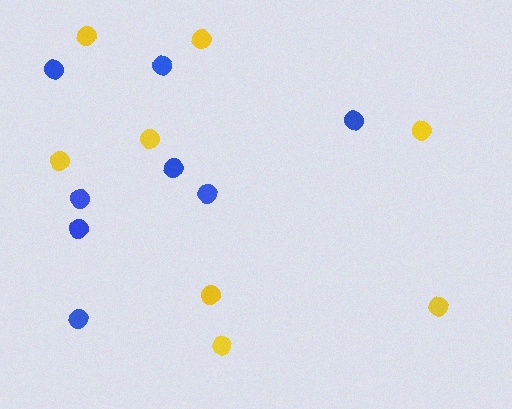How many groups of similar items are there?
There are 2 groups: one group of yellow circles (8) and one group of blue circles (8).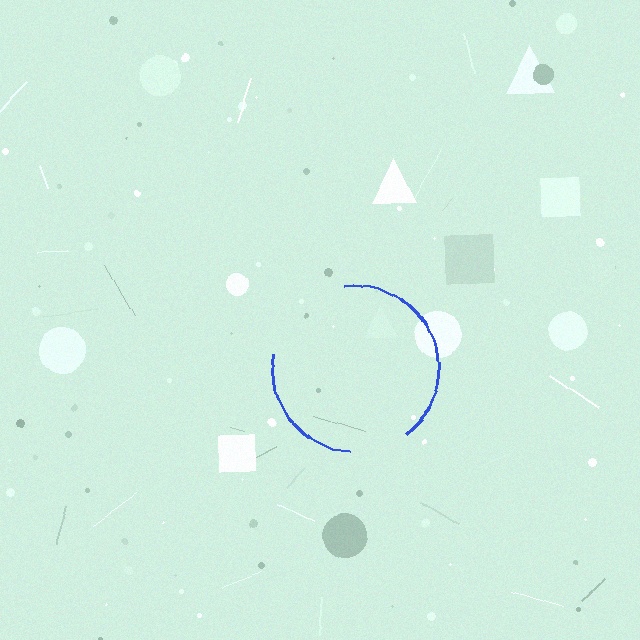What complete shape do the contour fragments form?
The contour fragments form a circle.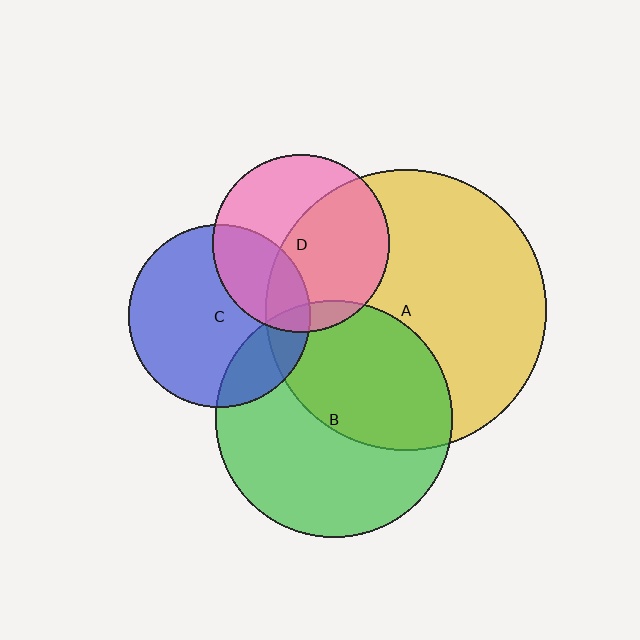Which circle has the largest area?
Circle A (yellow).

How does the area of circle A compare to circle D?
Approximately 2.5 times.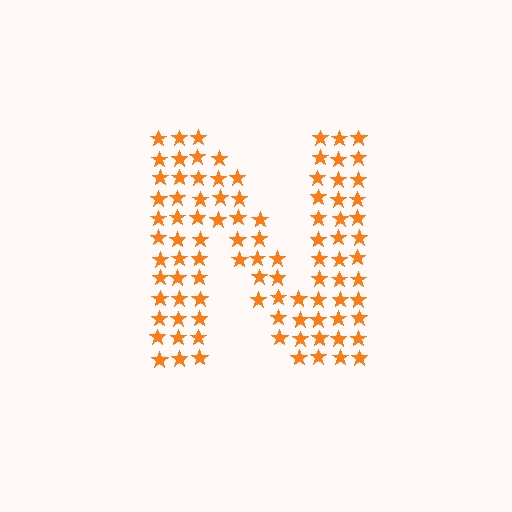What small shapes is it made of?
It is made of small stars.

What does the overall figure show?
The overall figure shows the letter N.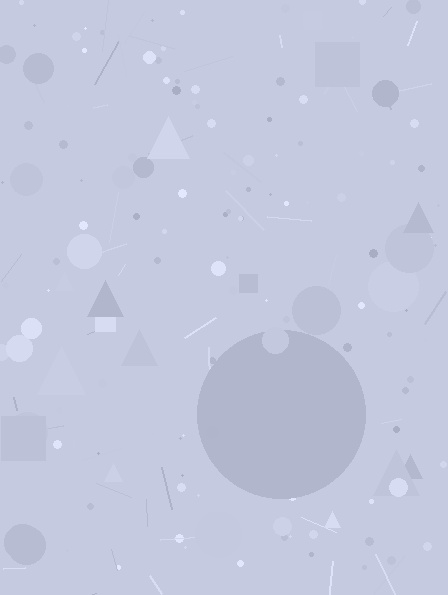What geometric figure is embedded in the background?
A circle is embedded in the background.